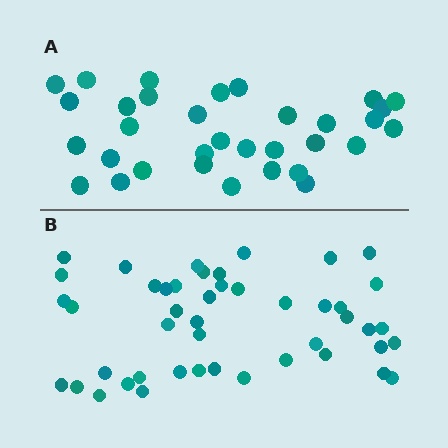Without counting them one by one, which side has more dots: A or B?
Region B (the bottom region) has more dots.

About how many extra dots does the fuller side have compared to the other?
Region B has approximately 15 more dots than region A.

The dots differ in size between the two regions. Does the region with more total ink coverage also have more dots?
No. Region A has more total ink coverage because its dots are larger, but region B actually contains more individual dots. Total area can be misleading — the number of items is what matters here.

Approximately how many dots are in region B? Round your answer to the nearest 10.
About 50 dots. (The exact count is 46, which rounds to 50.)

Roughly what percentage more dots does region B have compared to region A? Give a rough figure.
About 40% more.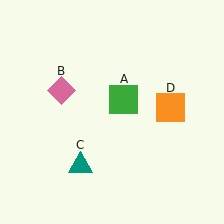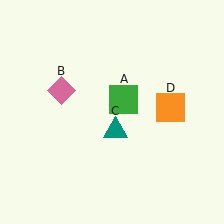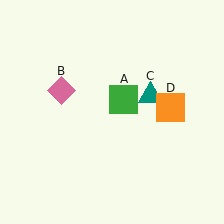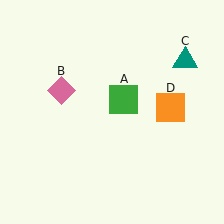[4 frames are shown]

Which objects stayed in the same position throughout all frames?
Green square (object A) and pink diamond (object B) and orange square (object D) remained stationary.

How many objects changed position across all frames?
1 object changed position: teal triangle (object C).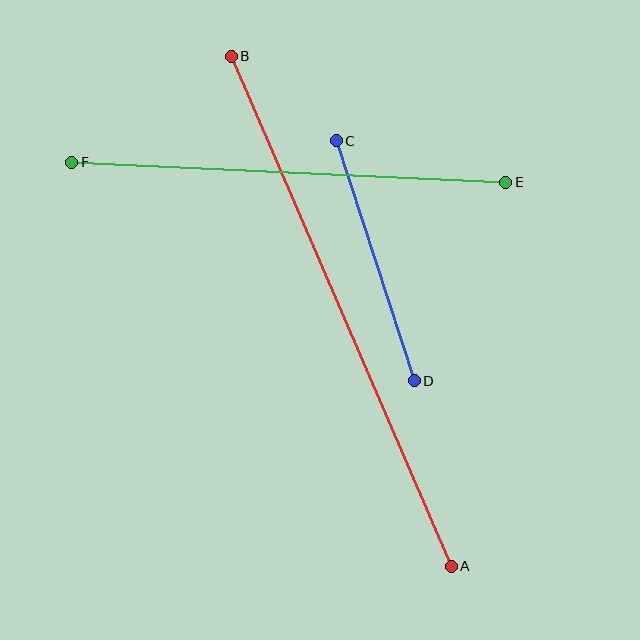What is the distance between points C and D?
The distance is approximately 252 pixels.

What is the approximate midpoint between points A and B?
The midpoint is at approximately (341, 311) pixels.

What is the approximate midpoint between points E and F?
The midpoint is at approximately (289, 172) pixels.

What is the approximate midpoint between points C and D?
The midpoint is at approximately (375, 261) pixels.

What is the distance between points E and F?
The distance is approximately 434 pixels.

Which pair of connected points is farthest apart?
Points A and B are farthest apart.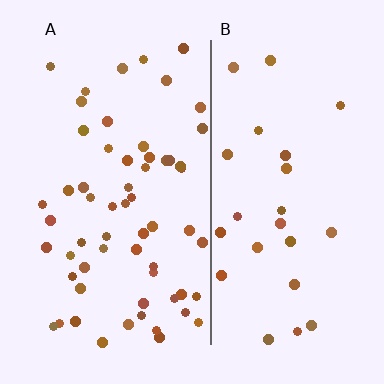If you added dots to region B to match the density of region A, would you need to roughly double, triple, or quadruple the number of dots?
Approximately double.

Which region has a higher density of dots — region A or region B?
A (the left).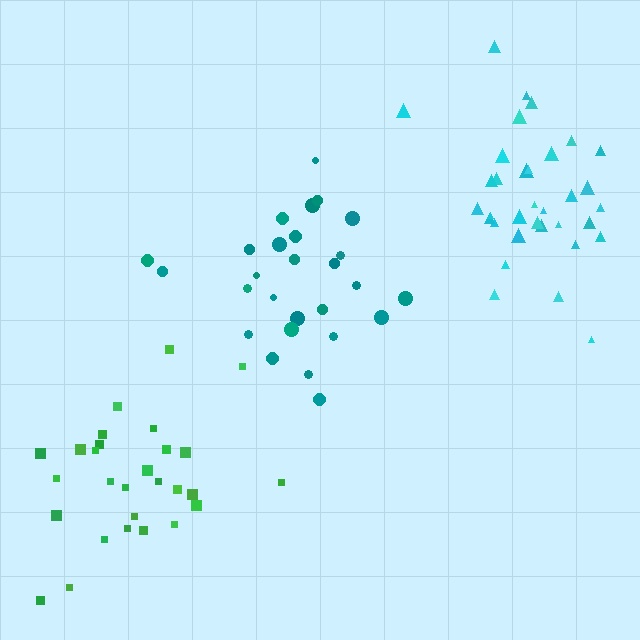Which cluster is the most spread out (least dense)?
Green.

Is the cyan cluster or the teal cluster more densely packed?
Cyan.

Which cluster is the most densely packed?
Cyan.